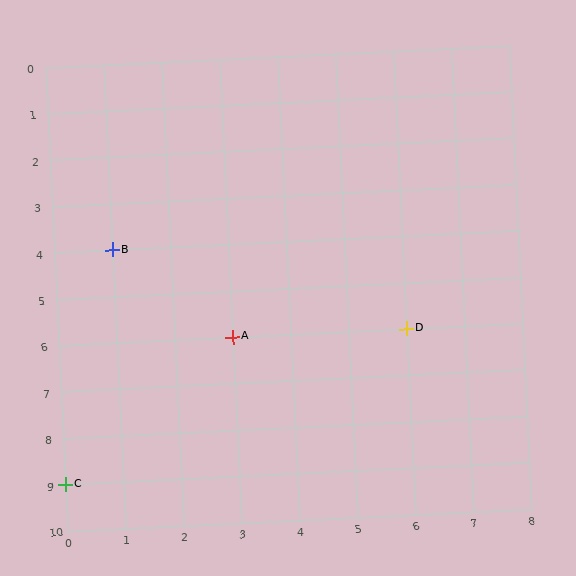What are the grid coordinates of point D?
Point D is at grid coordinates (6, 6).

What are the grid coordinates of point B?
Point B is at grid coordinates (1, 4).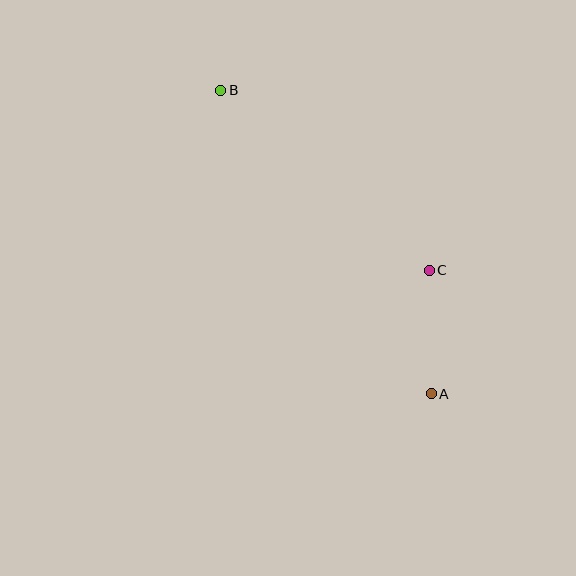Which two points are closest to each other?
Points A and C are closest to each other.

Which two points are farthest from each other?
Points A and B are farthest from each other.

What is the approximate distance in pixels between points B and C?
The distance between B and C is approximately 276 pixels.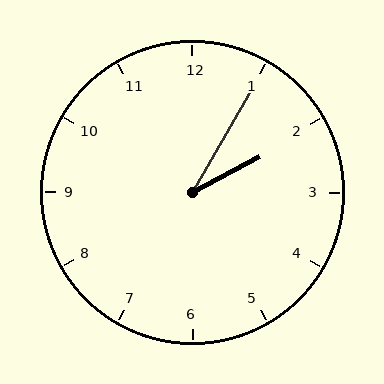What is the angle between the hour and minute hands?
Approximately 32 degrees.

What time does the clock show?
2:05.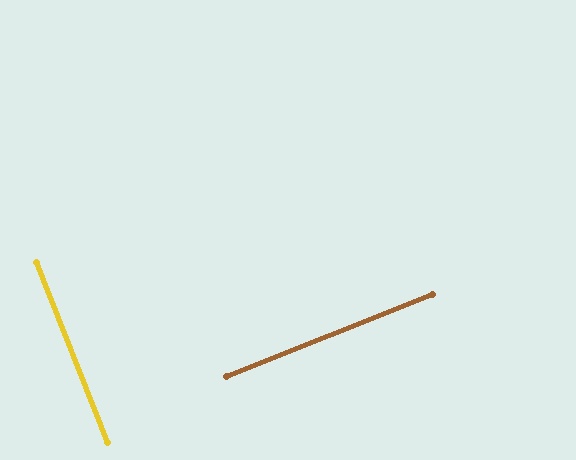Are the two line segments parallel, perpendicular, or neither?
Perpendicular — they meet at approximately 90°.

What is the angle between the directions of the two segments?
Approximately 90 degrees.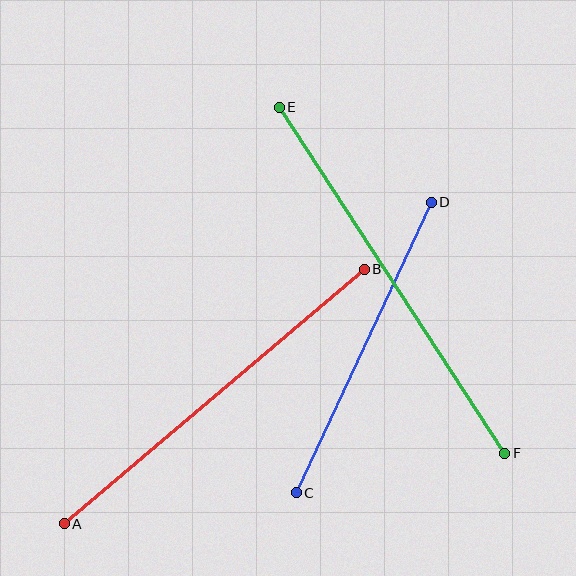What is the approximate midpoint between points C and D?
The midpoint is at approximately (364, 348) pixels.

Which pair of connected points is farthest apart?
Points E and F are farthest apart.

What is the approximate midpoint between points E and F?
The midpoint is at approximately (392, 280) pixels.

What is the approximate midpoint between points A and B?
The midpoint is at approximately (214, 397) pixels.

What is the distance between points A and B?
The distance is approximately 393 pixels.